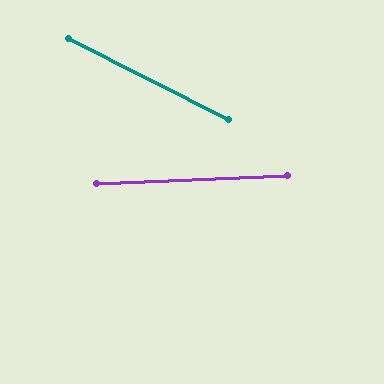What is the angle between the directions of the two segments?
Approximately 29 degrees.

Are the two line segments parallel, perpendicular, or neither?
Neither parallel nor perpendicular — they differ by about 29°.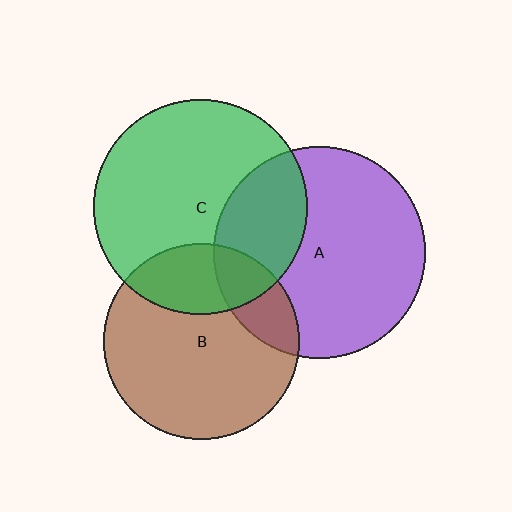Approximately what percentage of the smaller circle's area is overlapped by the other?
Approximately 30%.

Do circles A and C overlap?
Yes.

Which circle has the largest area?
Circle C (green).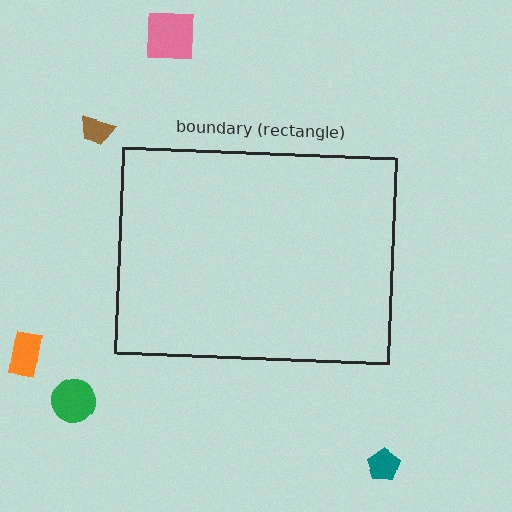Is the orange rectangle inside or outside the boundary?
Outside.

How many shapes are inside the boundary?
0 inside, 5 outside.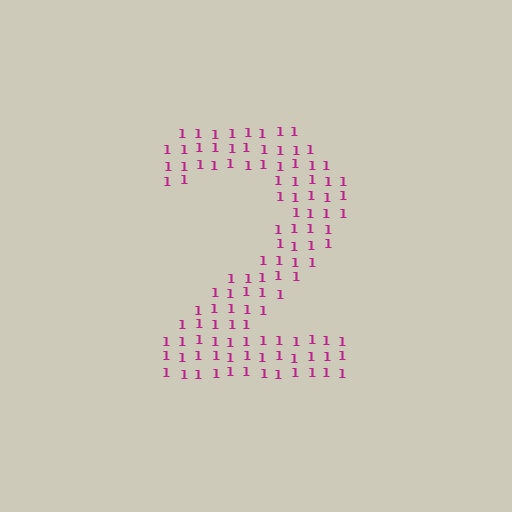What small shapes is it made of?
It is made of small digit 1's.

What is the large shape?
The large shape is the digit 2.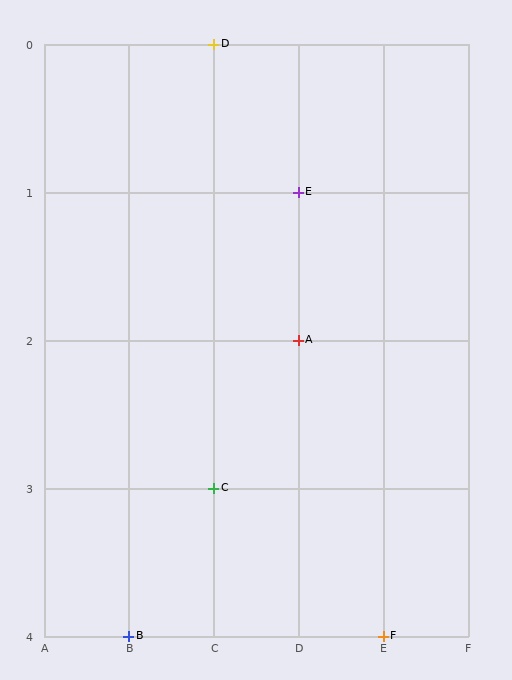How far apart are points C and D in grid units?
Points C and D are 3 rows apart.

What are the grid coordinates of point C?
Point C is at grid coordinates (C, 3).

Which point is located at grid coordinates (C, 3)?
Point C is at (C, 3).